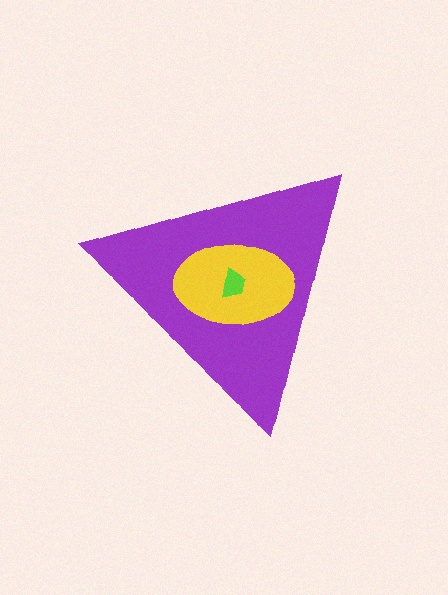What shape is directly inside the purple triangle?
The yellow ellipse.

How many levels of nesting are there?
3.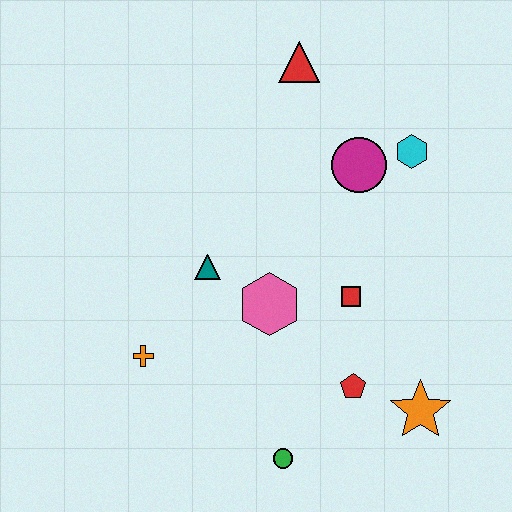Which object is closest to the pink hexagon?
The teal triangle is closest to the pink hexagon.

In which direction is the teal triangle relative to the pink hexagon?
The teal triangle is to the left of the pink hexagon.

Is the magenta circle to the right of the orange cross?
Yes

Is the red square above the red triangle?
No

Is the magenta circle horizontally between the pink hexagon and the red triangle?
No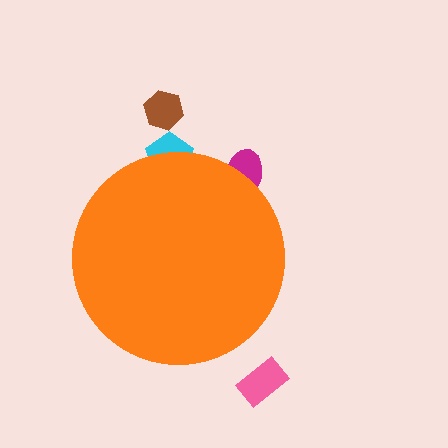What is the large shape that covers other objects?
An orange circle.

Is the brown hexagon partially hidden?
No, the brown hexagon is fully visible.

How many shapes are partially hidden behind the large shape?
2 shapes are partially hidden.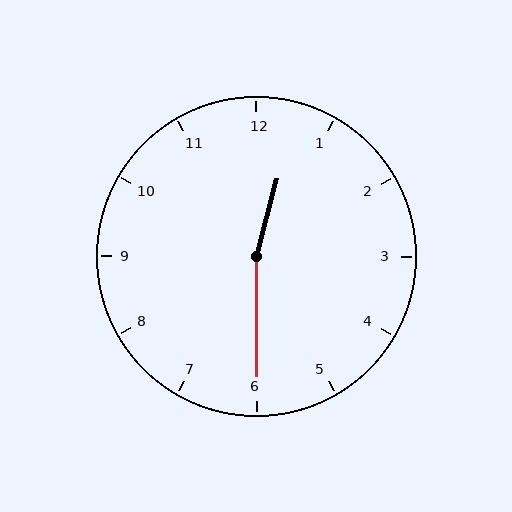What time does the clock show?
12:30.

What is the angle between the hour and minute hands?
Approximately 165 degrees.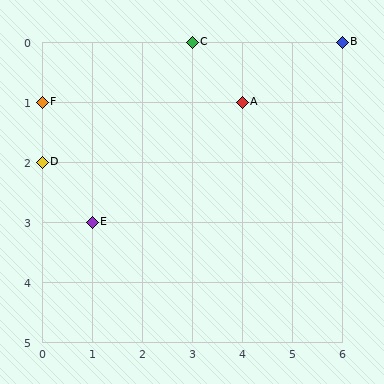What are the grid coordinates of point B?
Point B is at grid coordinates (6, 0).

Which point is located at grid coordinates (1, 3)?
Point E is at (1, 3).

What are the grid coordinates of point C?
Point C is at grid coordinates (3, 0).